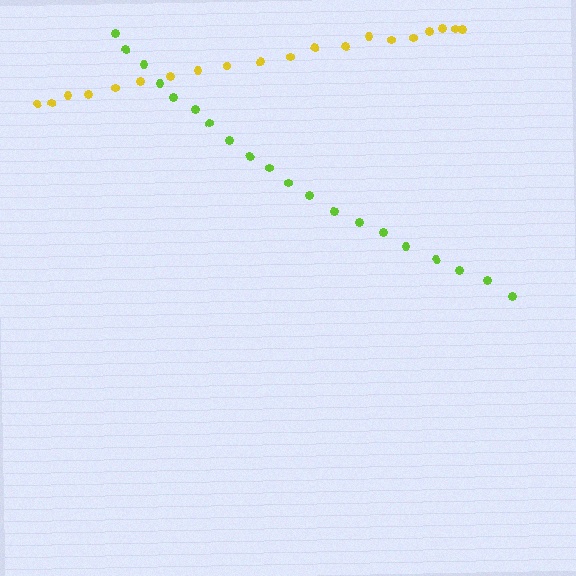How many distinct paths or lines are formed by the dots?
There are 2 distinct paths.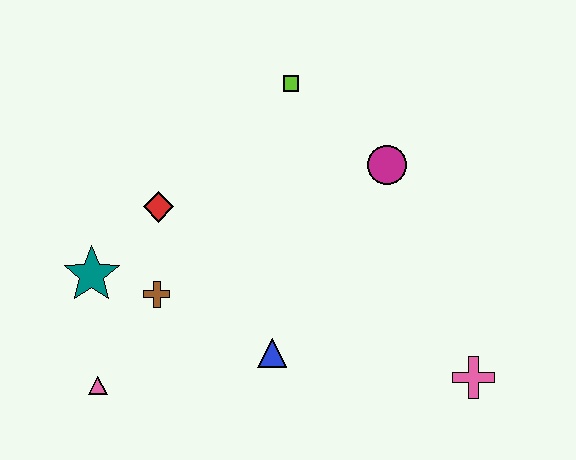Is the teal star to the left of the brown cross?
Yes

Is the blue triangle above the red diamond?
No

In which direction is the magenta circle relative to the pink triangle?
The magenta circle is to the right of the pink triangle.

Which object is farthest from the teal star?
The pink cross is farthest from the teal star.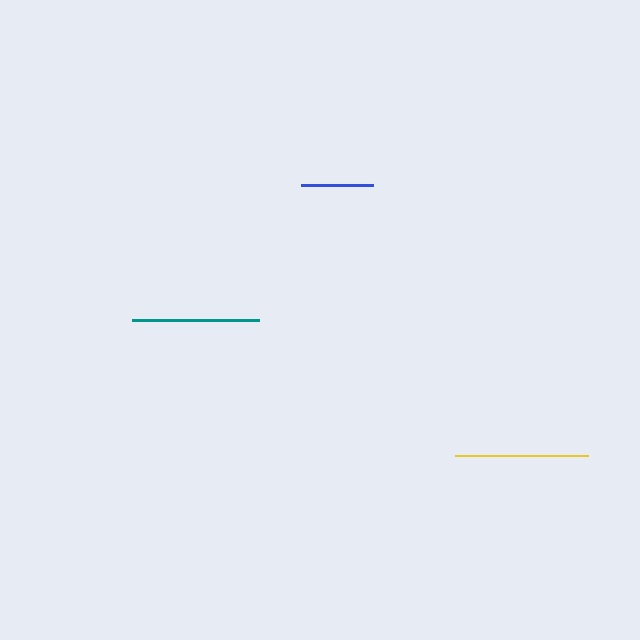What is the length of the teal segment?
The teal segment is approximately 127 pixels long.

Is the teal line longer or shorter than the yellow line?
The yellow line is longer than the teal line.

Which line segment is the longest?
The yellow line is the longest at approximately 133 pixels.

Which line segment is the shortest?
The blue line is the shortest at approximately 72 pixels.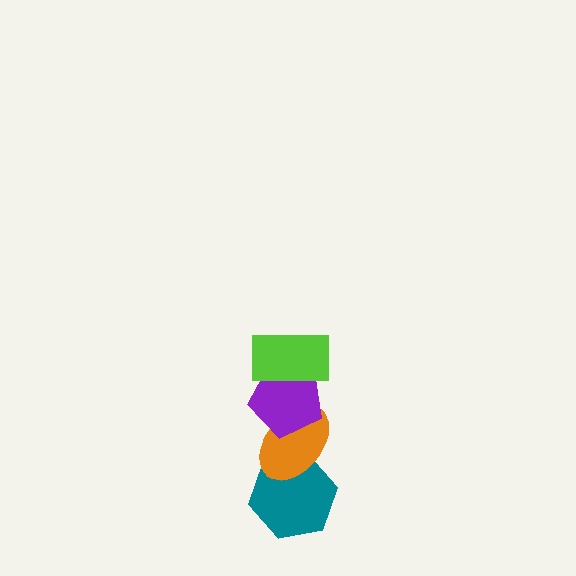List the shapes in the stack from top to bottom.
From top to bottom: the lime rectangle, the purple pentagon, the orange ellipse, the teal hexagon.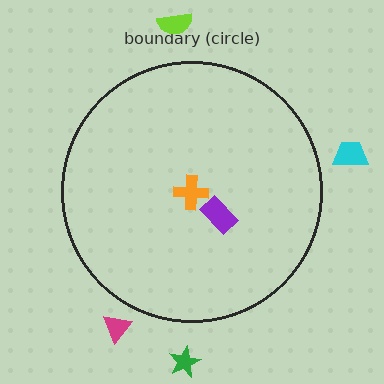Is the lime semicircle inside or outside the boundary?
Outside.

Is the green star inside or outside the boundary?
Outside.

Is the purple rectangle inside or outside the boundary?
Inside.